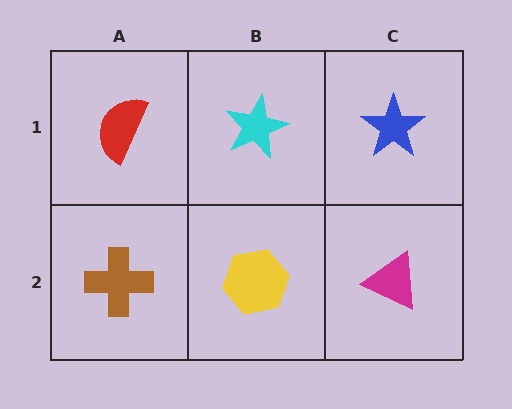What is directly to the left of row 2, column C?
A yellow hexagon.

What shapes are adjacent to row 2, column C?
A blue star (row 1, column C), a yellow hexagon (row 2, column B).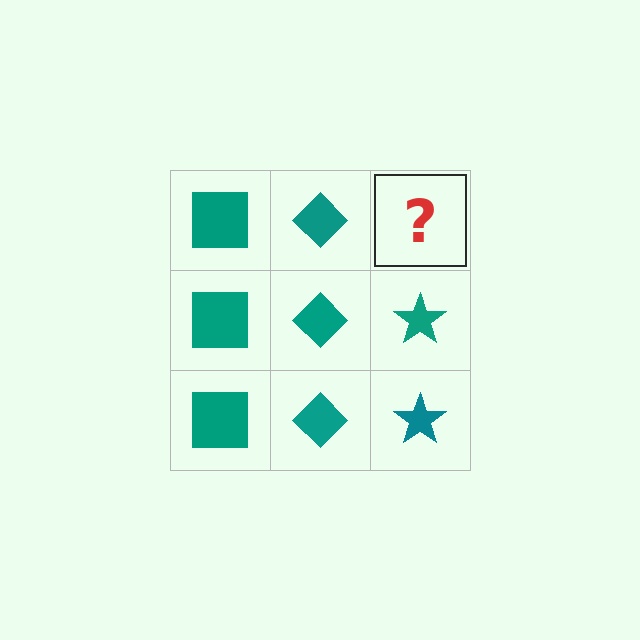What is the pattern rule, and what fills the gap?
The rule is that each column has a consistent shape. The gap should be filled with a teal star.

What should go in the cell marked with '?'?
The missing cell should contain a teal star.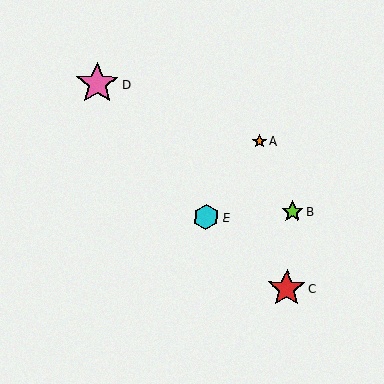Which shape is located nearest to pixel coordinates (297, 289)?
The red star (labeled C) at (286, 288) is nearest to that location.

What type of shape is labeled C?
Shape C is a red star.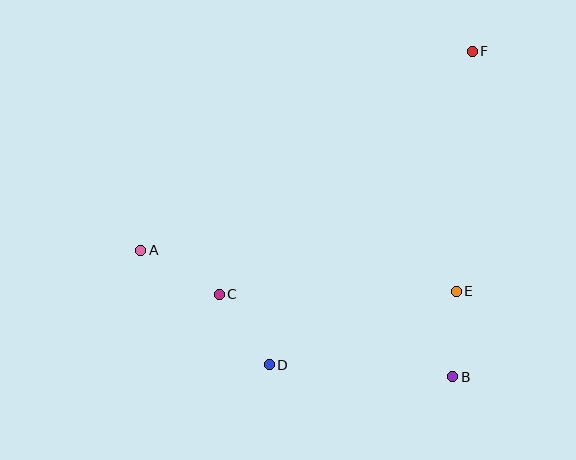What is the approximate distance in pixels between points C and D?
The distance between C and D is approximately 86 pixels.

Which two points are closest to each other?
Points B and E are closest to each other.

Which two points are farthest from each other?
Points A and F are farthest from each other.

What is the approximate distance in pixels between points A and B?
The distance between A and B is approximately 337 pixels.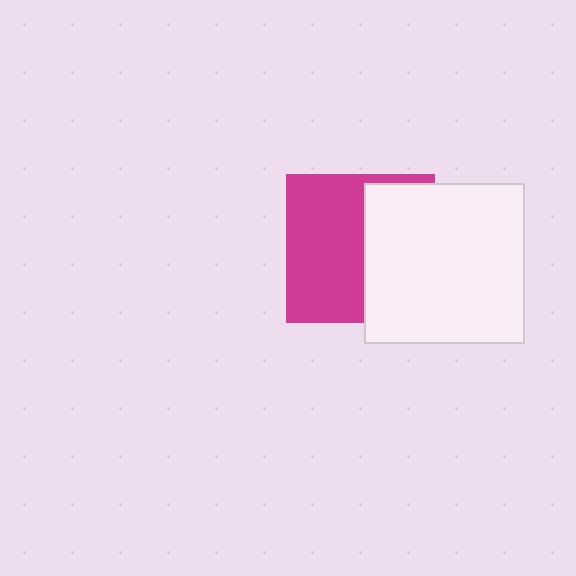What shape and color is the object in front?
The object in front is a white square.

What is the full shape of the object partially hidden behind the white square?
The partially hidden object is a magenta square.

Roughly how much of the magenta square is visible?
About half of it is visible (roughly 55%).